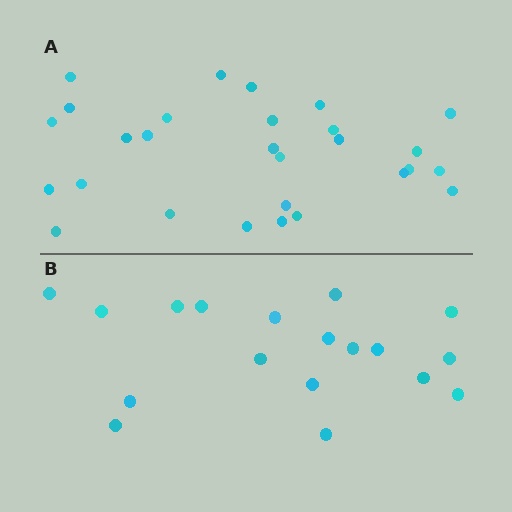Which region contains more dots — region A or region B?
Region A (the top region) has more dots.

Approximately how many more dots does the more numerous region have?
Region A has roughly 10 or so more dots than region B.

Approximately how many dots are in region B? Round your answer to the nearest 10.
About 20 dots. (The exact count is 18, which rounds to 20.)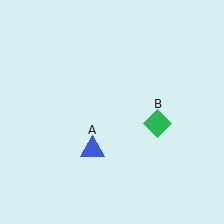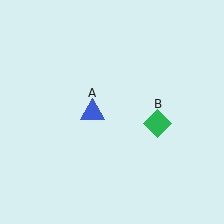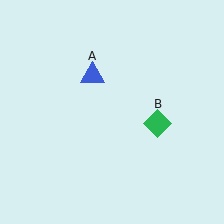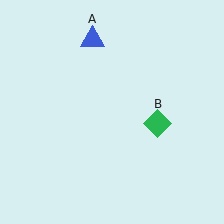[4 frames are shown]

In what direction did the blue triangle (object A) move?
The blue triangle (object A) moved up.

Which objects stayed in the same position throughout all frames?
Green diamond (object B) remained stationary.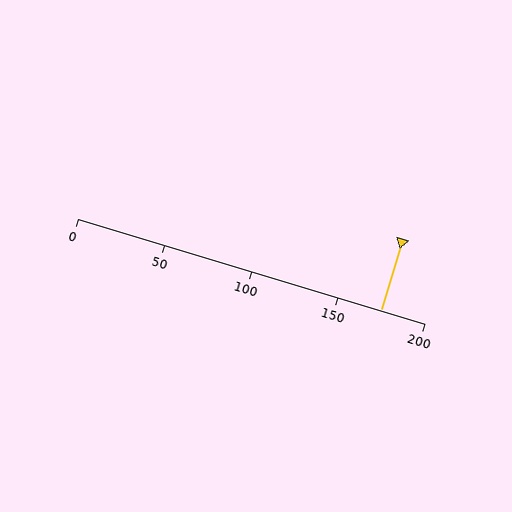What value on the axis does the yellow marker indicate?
The marker indicates approximately 175.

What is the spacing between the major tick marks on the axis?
The major ticks are spaced 50 apart.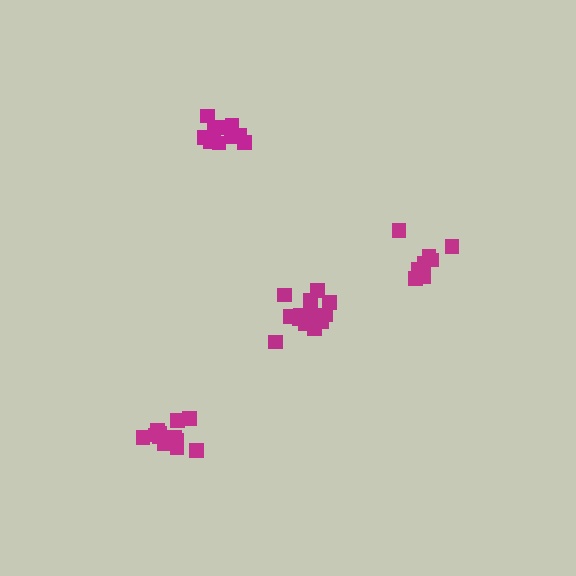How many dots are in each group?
Group 1: 10 dots, Group 2: 11 dots, Group 3: 14 dots, Group 4: 16 dots (51 total).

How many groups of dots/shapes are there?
There are 4 groups.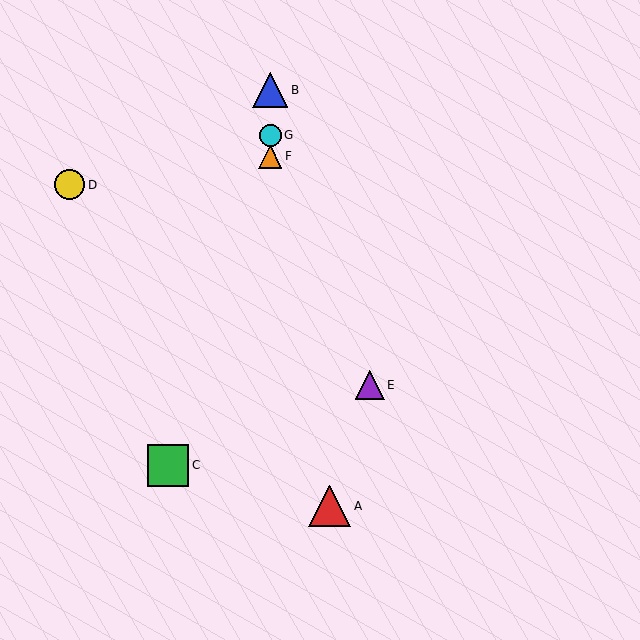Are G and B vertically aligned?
Yes, both are at x≈270.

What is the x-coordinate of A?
Object A is at x≈330.